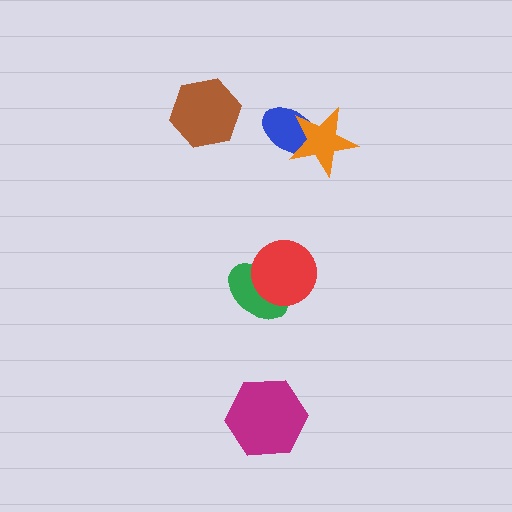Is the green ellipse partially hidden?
Yes, it is partially covered by another shape.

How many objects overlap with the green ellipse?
1 object overlaps with the green ellipse.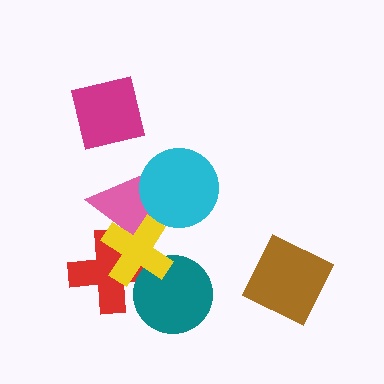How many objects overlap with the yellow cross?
3 objects overlap with the yellow cross.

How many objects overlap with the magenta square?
0 objects overlap with the magenta square.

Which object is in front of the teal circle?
The yellow cross is in front of the teal circle.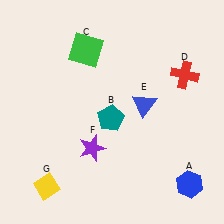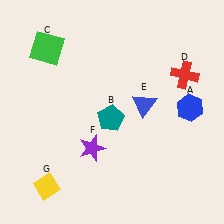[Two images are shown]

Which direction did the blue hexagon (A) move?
The blue hexagon (A) moved up.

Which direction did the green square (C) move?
The green square (C) moved left.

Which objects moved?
The objects that moved are: the blue hexagon (A), the green square (C).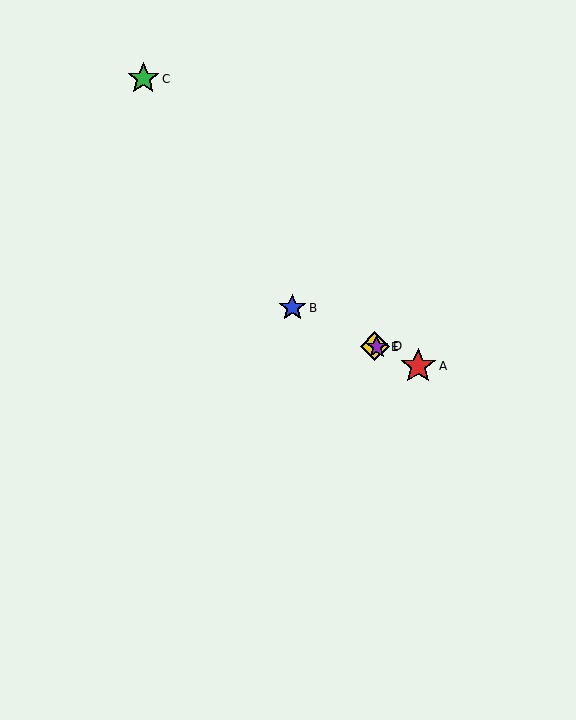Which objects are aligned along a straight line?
Objects A, B, D, E are aligned along a straight line.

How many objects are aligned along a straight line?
4 objects (A, B, D, E) are aligned along a straight line.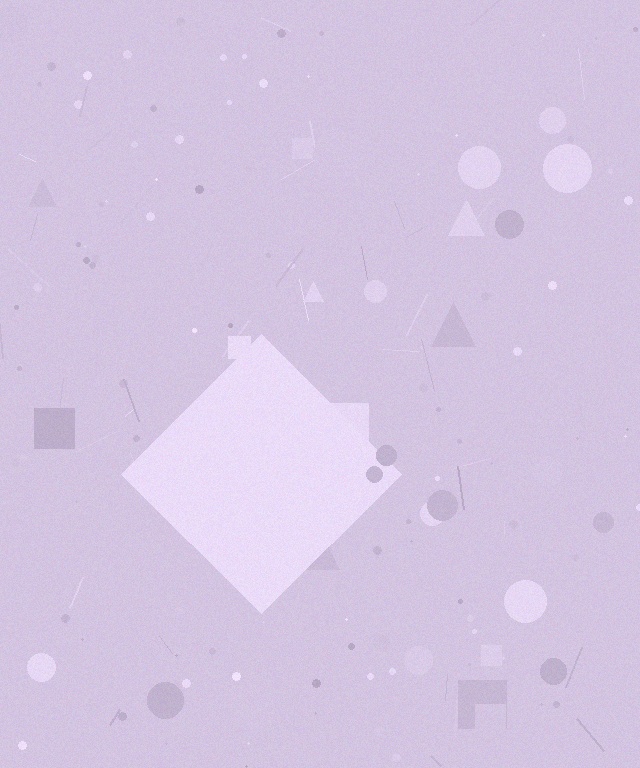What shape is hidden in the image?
A diamond is hidden in the image.